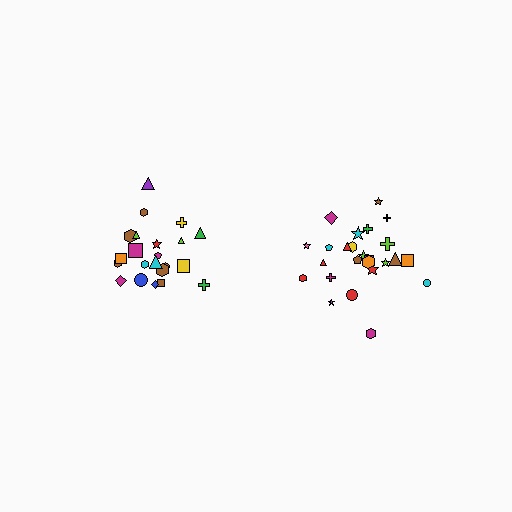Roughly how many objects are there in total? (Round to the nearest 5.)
Roughly 45 objects in total.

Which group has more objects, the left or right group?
The right group.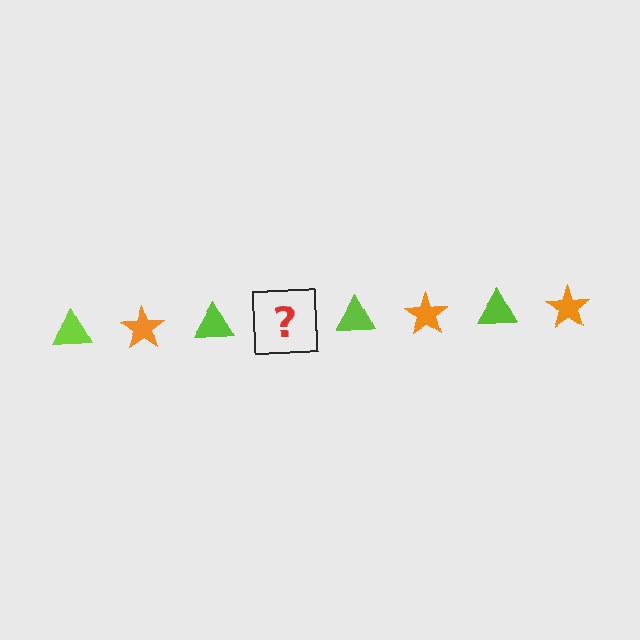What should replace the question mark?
The question mark should be replaced with an orange star.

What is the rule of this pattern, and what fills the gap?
The rule is that the pattern alternates between lime triangle and orange star. The gap should be filled with an orange star.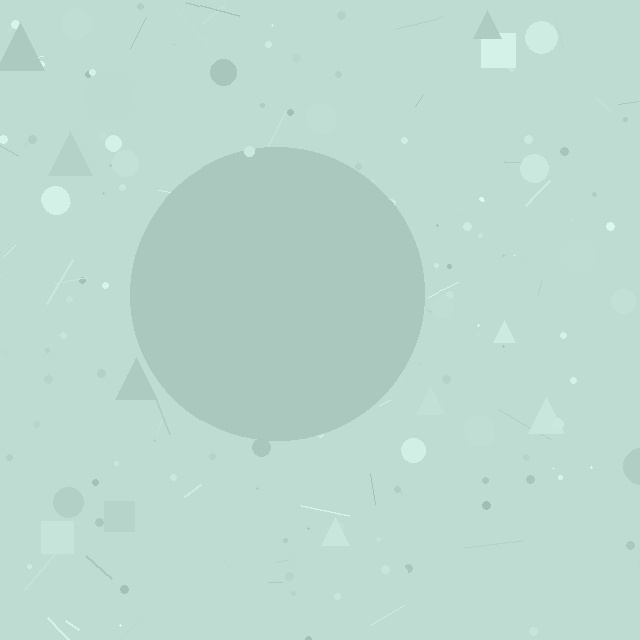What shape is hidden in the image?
A circle is hidden in the image.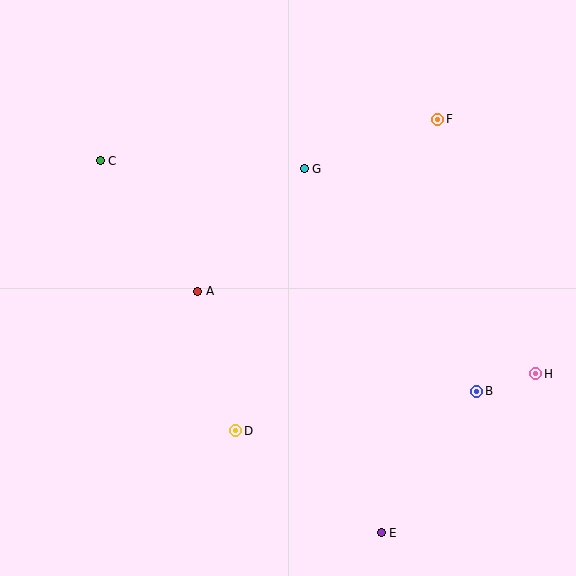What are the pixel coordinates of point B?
Point B is at (477, 391).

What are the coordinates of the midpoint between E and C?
The midpoint between E and C is at (241, 347).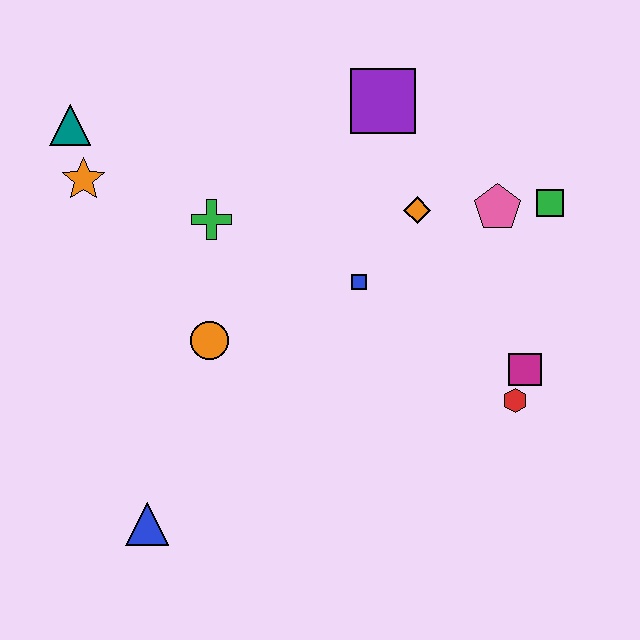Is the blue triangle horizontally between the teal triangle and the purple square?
Yes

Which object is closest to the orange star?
The teal triangle is closest to the orange star.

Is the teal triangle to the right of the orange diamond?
No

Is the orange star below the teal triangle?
Yes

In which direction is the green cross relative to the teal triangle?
The green cross is to the right of the teal triangle.